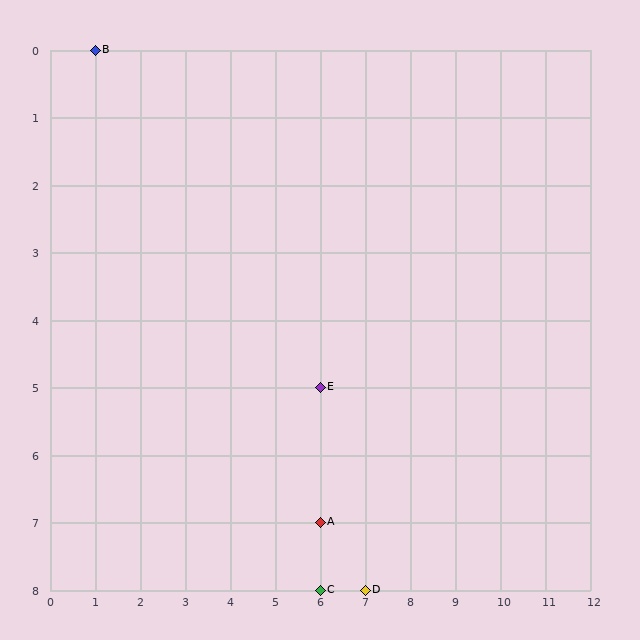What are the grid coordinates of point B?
Point B is at grid coordinates (1, 0).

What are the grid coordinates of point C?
Point C is at grid coordinates (6, 8).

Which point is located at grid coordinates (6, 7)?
Point A is at (6, 7).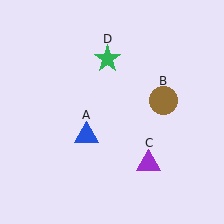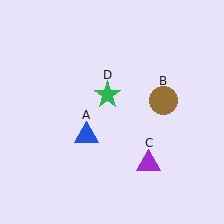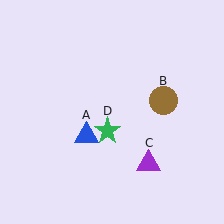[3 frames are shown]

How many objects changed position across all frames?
1 object changed position: green star (object D).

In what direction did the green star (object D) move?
The green star (object D) moved down.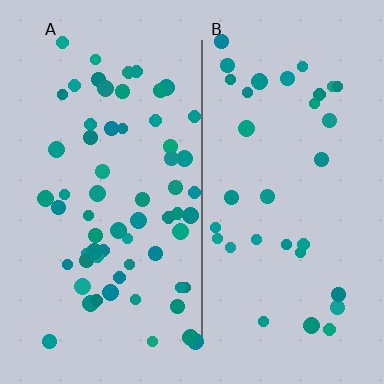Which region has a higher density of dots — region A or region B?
A (the left).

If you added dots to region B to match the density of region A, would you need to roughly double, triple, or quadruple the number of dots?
Approximately double.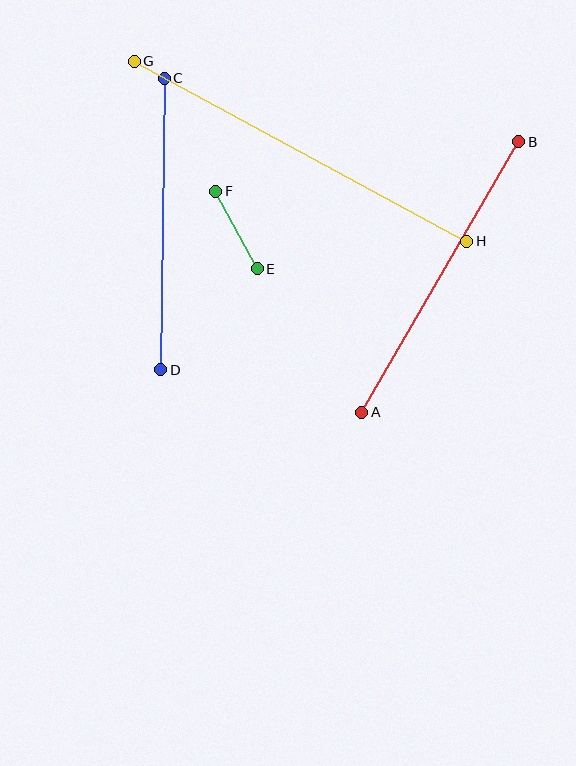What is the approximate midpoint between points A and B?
The midpoint is at approximately (440, 277) pixels.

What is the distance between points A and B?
The distance is approximately 313 pixels.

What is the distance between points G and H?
The distance is approximately 378 pixels.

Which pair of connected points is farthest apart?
Points G and H are farthest apart.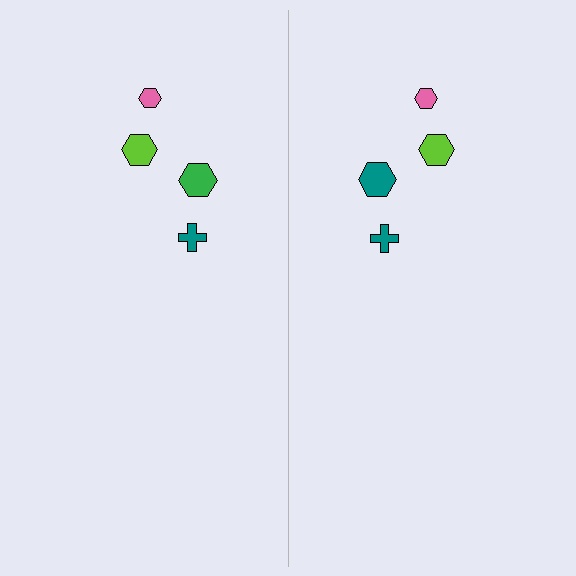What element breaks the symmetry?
The teal hexagon on the right side breaks the symmetry — its mirror counterpart is green.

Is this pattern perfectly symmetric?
No, the pattern is not perfectly symmetric. The teal hexagon on the right side breaks the symmetry — its mirror counterpart is green.